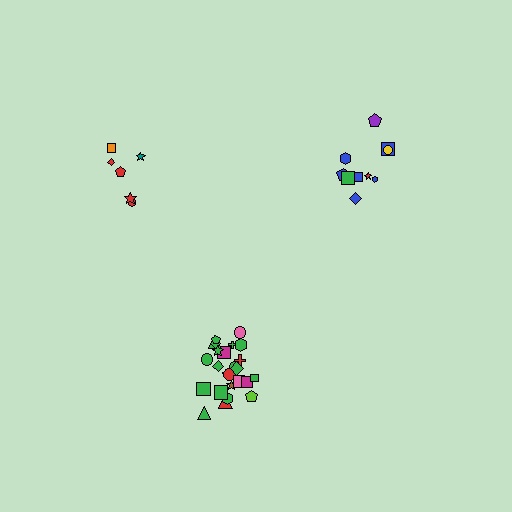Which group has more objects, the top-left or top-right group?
The top-right group.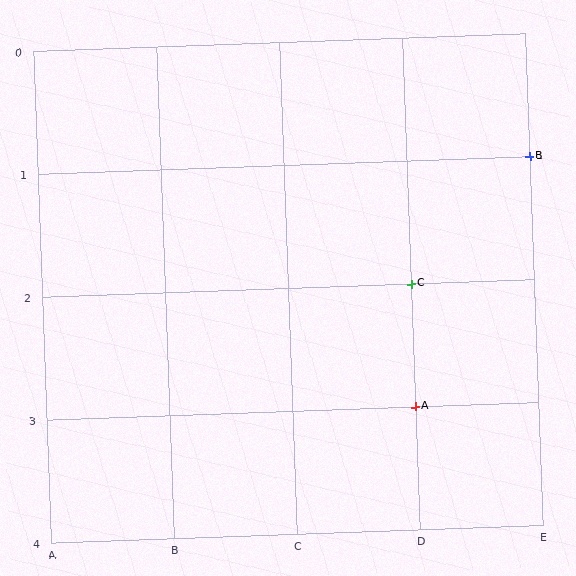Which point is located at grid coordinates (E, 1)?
Point B is at (E, 1).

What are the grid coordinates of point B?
Point B is at grid coordinates (E, 1).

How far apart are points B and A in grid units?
Points B and A are 1 column and 2 rows apart (about 2.2 grid units diagonally).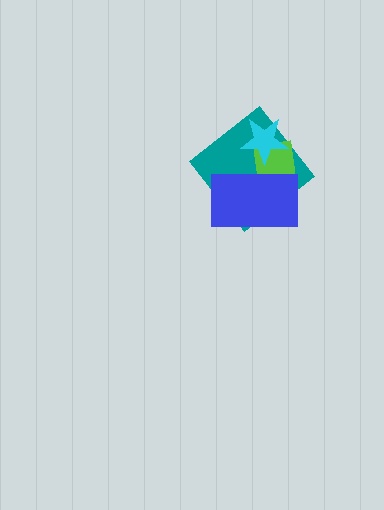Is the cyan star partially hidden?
Yes, it is partially covered by another shape.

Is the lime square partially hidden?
Yes, it is partially covered by another shape.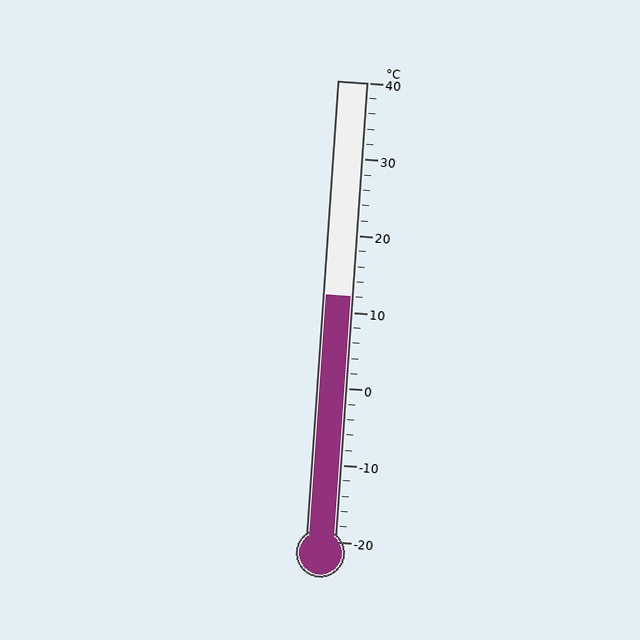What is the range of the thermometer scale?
The thermometer scale ranges from -20°C to 40°C.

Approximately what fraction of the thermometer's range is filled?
The thermometer is filled to approximately 55% of its range.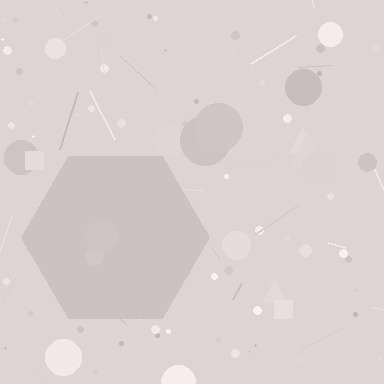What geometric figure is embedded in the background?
A hexagon is embedded in the background.